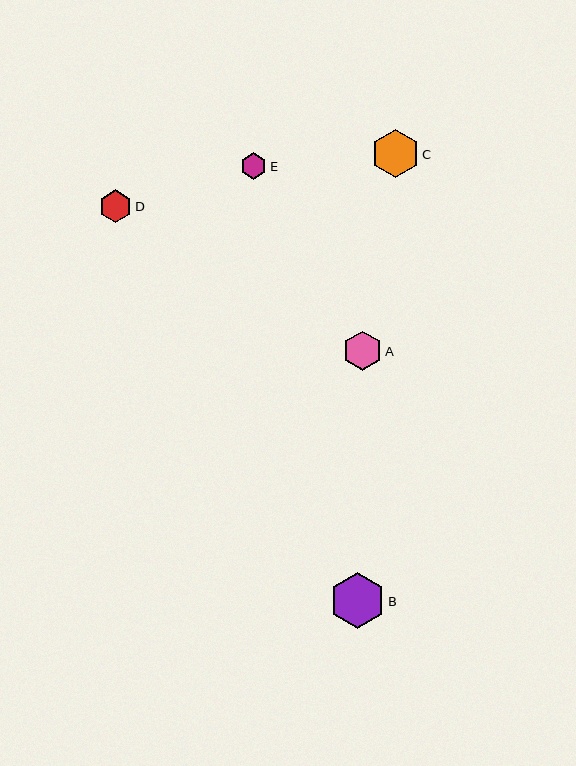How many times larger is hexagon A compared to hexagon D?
Hexagon A is approximately 1.2 times the size of hexagon D.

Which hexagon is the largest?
Hexagon B is the largest with a size of approximately 56 pixels.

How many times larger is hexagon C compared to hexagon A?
Hexagon C is approximately 1.2 times the size of hexagon A.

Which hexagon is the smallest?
Hexagon E is the smallest with a size of approximately 26 pixels.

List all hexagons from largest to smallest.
From largest to smallest: B, C, A, D, E.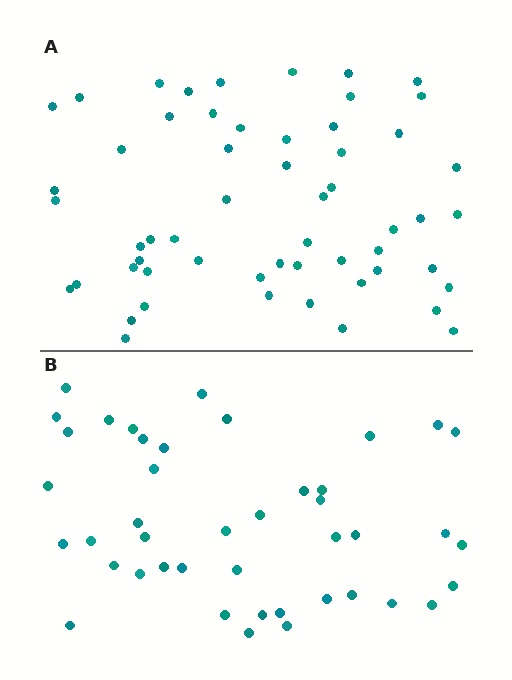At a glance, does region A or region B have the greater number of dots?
Region A (the top region) has more dots.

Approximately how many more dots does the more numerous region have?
Region A has approximately 15 more dots than region B.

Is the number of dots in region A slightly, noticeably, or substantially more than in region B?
Region A has noticeably more, but not dramatically so. The ratio is roughly 1.3 to 1.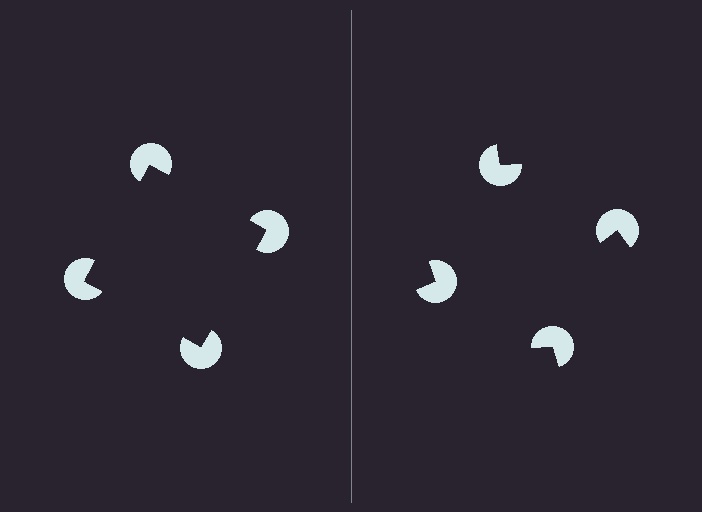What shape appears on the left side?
An illusory square.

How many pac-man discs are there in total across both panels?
8 — 4 on each side.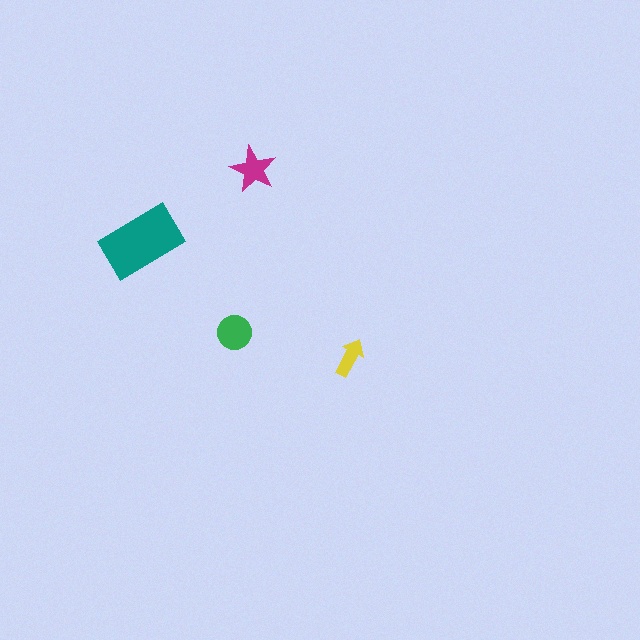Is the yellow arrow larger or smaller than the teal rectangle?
Smaller.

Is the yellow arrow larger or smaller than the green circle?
Smaller.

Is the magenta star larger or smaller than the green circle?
Smaller.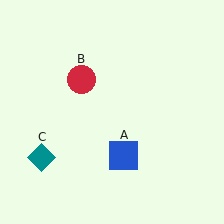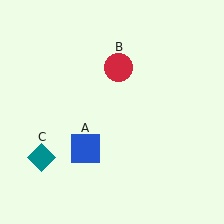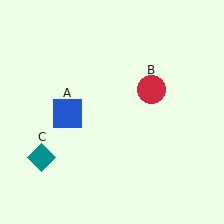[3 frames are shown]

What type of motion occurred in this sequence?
The blue square (object A), red circle (object B) rotated clockwise around the center of the scene.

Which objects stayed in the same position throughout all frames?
Teal diamond (object C) remained stationary.